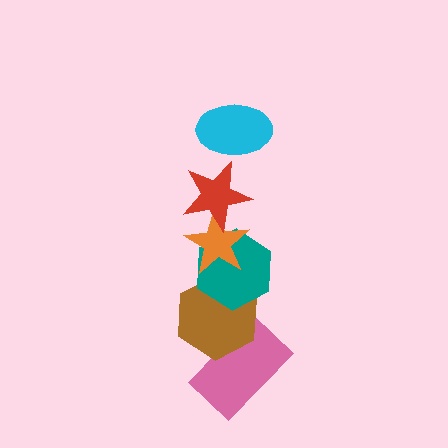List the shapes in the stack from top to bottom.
From top to bottom: the cyan ellipse, the red star, the orange star, the teal hexagon, the brown hexagon, the pink rectangle.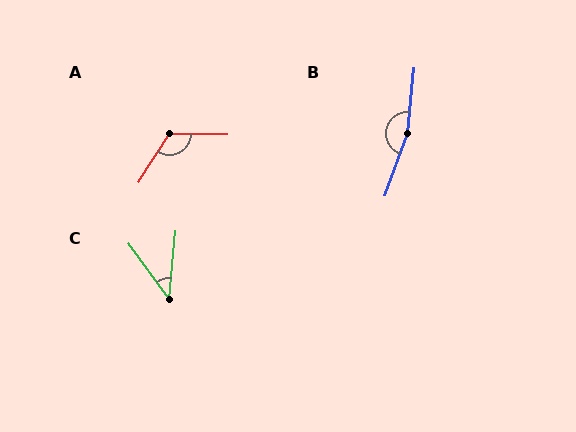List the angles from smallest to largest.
C (41°), A (122°), B (166°).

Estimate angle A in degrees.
Approximately 122 degrees.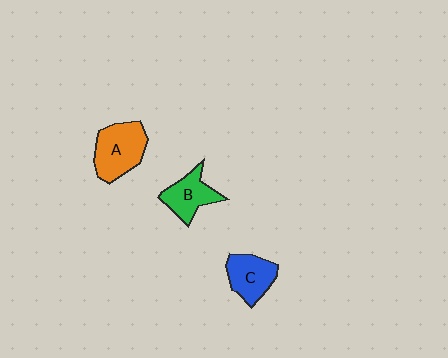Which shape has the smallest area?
Shape B (green).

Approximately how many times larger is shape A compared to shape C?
Approximately 1.3 times.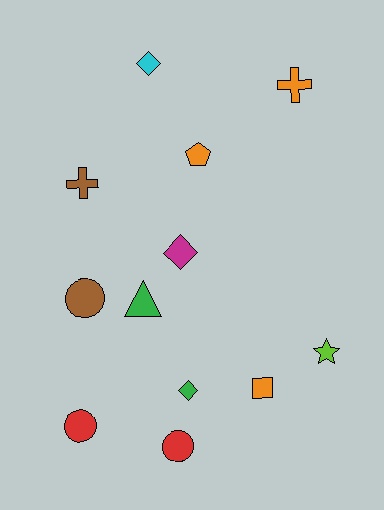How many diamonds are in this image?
There are 3 diamonds.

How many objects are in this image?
There are 12 objects.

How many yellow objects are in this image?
There are no yellow objects.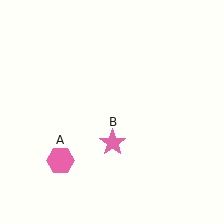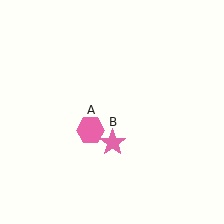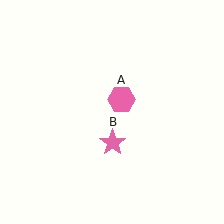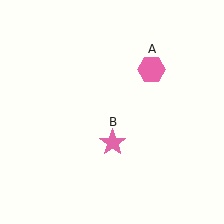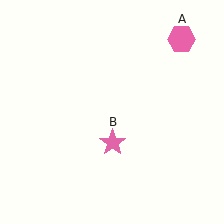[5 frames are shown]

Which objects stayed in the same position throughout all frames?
Pink star (object B) remained stationary.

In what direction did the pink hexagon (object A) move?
The pink hexagon (object A) moved up and to the right.